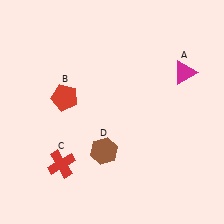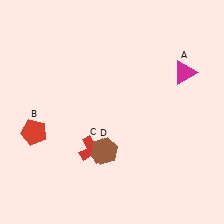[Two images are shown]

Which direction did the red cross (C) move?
The red cross (C) moved right.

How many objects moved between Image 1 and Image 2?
2 objects moved between the two images.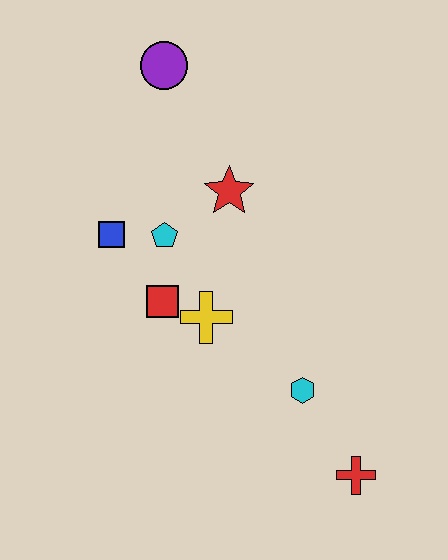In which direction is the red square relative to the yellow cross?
The red square is to the left of the yellow cross.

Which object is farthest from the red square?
The red cross is farthest from the red square.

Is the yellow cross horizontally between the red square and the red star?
Yes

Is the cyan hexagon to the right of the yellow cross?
Yes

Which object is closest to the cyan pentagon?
The blue square is closest to the cyan pentagon.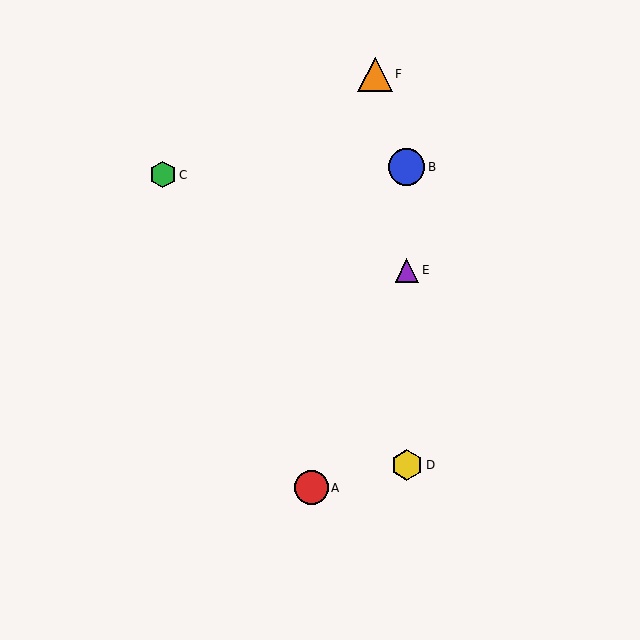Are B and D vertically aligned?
Yes, both are at x≈407.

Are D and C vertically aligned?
No, D is at x≈407 and C is at x≈163.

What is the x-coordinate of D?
Object D is at x≈407.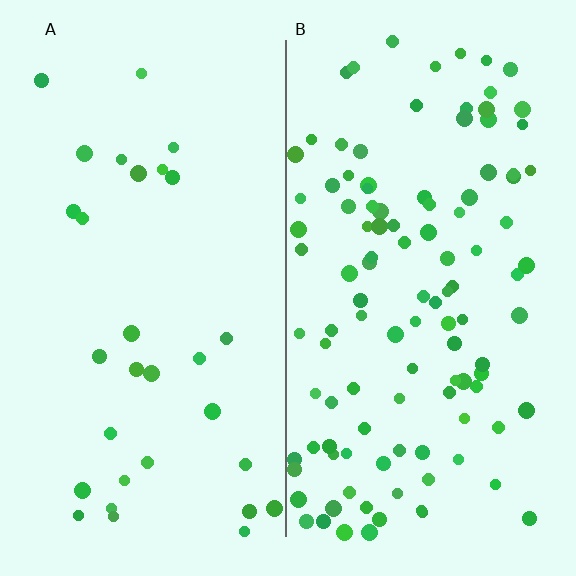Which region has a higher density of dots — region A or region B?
B (the right).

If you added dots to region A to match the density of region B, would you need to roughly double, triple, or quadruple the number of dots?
Approximately quadruple.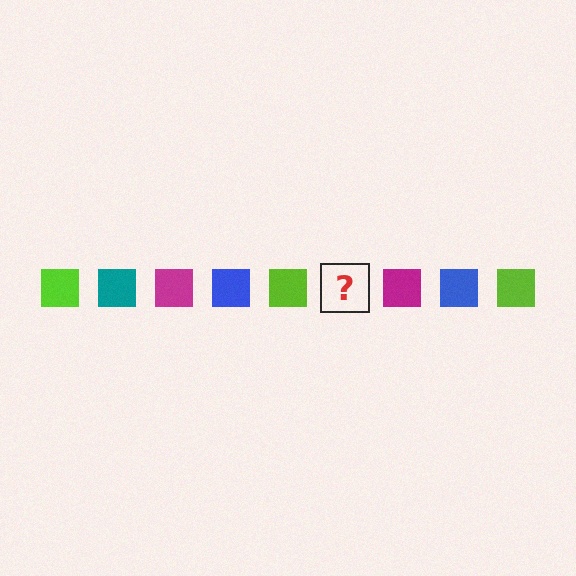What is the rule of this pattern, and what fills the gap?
The rule is that the pattern cycles through lime, teal, magenta, blue squares. The gap should be filled with a teal square.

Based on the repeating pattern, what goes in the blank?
The blank should be a teal square.